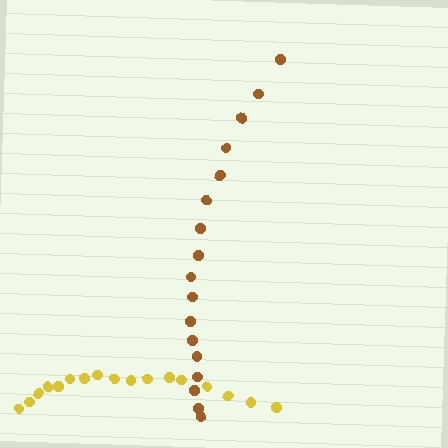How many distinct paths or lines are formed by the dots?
There are 2 distinct paths.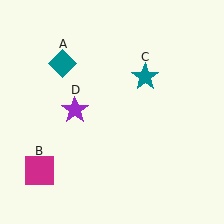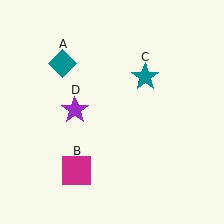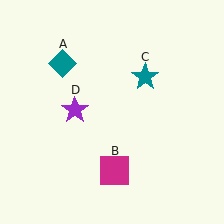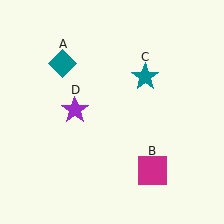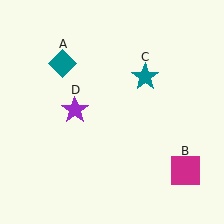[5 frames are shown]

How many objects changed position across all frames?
1 object changed position: magenta square (object B).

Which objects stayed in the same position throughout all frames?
Teal diamond (object A) and teal star (object C) and purple star (object D) remained stationary.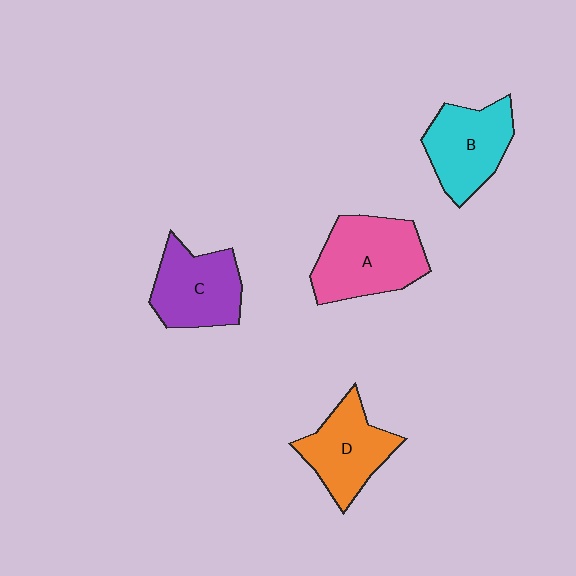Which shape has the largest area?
Shape A (pink).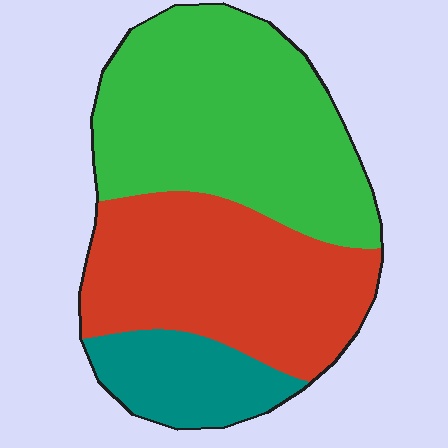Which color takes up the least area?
Teal, at roughly 15%.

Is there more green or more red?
Green.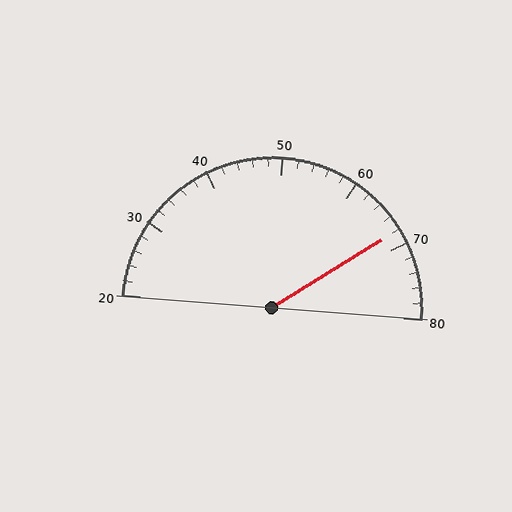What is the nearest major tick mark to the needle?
The nearest major tick mark is 70.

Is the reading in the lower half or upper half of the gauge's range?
The reading is in the upper half of the range (20 to 80).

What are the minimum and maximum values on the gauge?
The gauge ranges from 20 to 80.